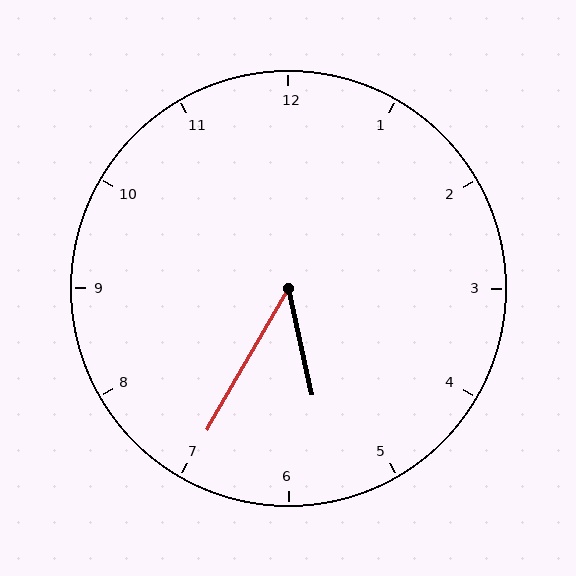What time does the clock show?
5:35.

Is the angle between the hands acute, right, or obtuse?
It is acute.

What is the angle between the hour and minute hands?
Approximately 42 degrees.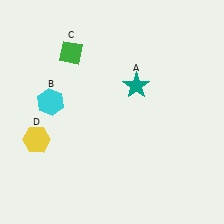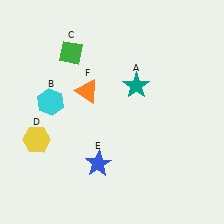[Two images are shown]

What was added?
A blue star (E), an orange triangle (F) were added in Image 2.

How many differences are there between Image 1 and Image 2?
There are 2 differences between the two images.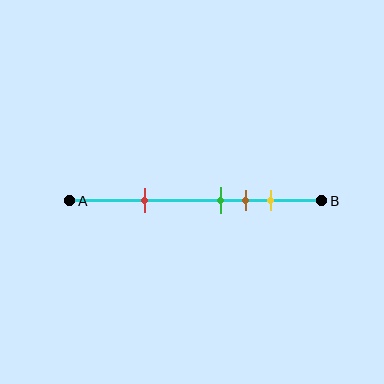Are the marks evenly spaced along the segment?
No, the marks are not evenly spaced.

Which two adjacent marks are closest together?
The green and brown marks are the closest adjacent pair.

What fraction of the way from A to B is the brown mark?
The brown mark is approximately 70% (0.7) of the way from A to B.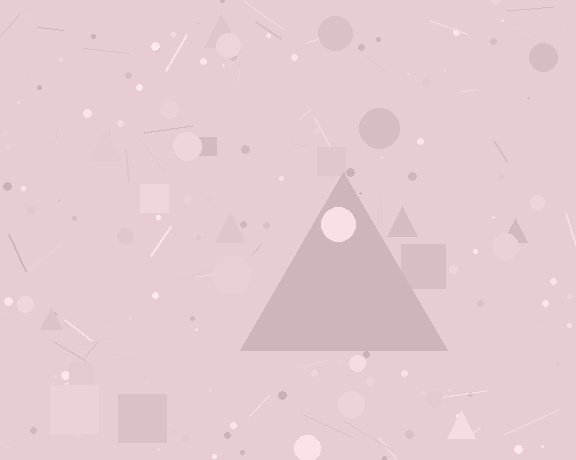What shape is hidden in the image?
A triangle is hidden in the image.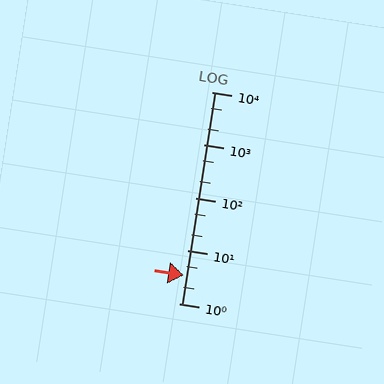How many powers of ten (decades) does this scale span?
The scale spans 4 decades, from 1 to 10000.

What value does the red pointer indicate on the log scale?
The pointer indicates approximately 3.4.